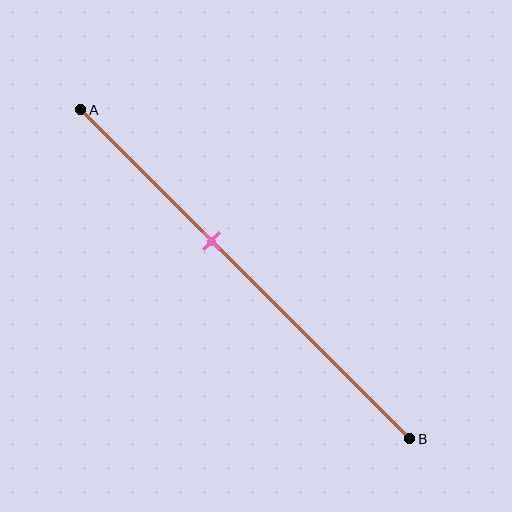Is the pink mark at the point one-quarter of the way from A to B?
No, the mark is at about 40% from A, not at the 25% one-quarter point.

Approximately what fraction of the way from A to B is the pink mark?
The pink mark is approximately 40% of the way from A to B.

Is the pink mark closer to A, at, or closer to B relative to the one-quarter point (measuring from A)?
The pink mark is closer to point B than the one-quarter point of segment AB.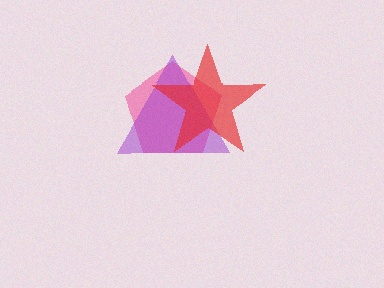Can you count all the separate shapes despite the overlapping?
Yes, there are 3 separate shapes.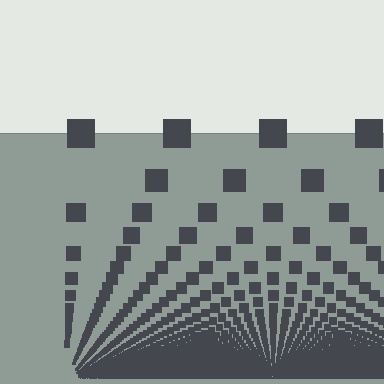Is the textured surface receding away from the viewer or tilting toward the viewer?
The surface appears to tilt toward the viewer. Texture elements get larger and sparser toward the top.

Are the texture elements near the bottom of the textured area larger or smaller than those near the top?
Smaller. The gradient is inverted — elements near the bottom are smaller and denser.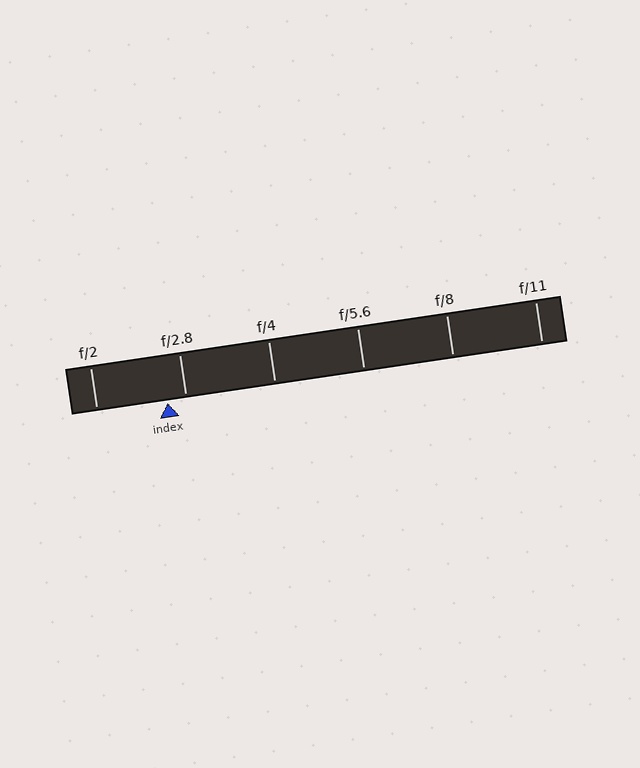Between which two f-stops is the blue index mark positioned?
The index mark is between f/2 and f/2.8.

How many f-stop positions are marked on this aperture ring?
There are 6 f-stop positions marked.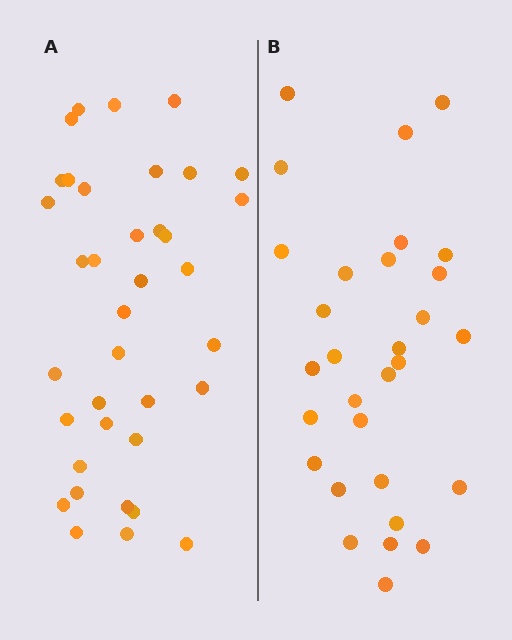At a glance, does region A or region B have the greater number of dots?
Region A (the left region) has more dots.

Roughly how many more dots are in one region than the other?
Region A has roughly 8 or so more dots than region B.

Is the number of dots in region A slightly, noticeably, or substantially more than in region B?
Region A has only slightly more — the two regions are fairly close. The ratio is roughly 1.2 to 1.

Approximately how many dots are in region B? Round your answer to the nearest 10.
About 30 dots.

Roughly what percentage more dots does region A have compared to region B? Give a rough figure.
About 25% more.